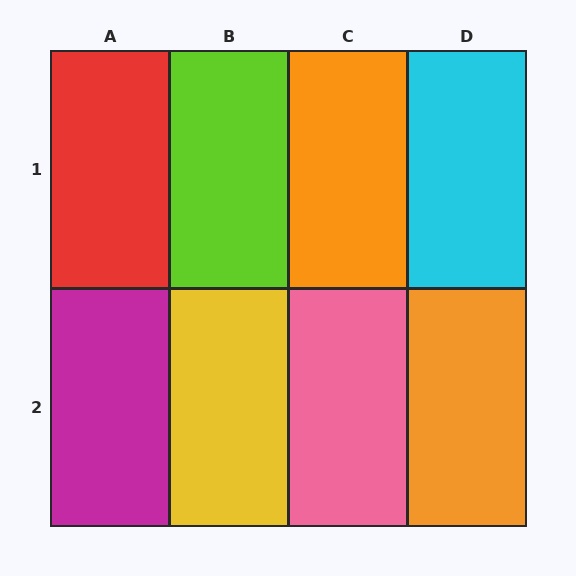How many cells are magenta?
1 cell is magenta.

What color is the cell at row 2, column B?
Yellow.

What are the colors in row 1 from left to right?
Red, lime, orange, cyan.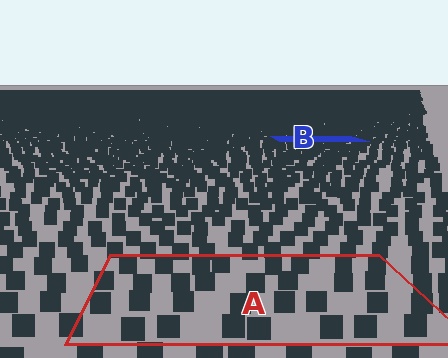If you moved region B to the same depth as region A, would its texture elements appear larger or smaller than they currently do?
They would appear larger. At a closer depth, the same texture elements are projected at a bigger on-screen size.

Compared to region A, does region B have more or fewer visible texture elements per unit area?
Region B has more texture elements per unit area — they are packed more densely because it is farther away.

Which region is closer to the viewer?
Region A is closer. The texture elements there are larger and more spread out.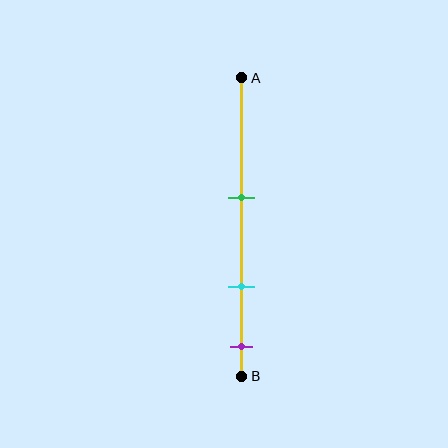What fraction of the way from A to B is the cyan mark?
The cyan mark is approximately 70% (0.7) of the way from A to B.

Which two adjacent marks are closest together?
The cyan and purple marks are the closest adjacent pair.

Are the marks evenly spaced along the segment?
Yes, the marks are approximately evenly spaced.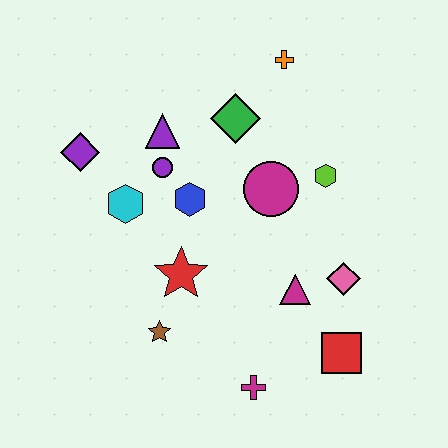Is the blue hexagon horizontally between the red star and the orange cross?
Yes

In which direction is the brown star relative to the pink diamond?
The brown star is to the left of the pink diamond.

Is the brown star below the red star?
Yes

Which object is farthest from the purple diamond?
The red square is farthest from the purple diamond.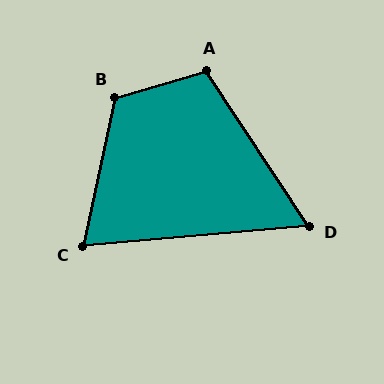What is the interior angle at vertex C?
Approximately 73 degrees (acute).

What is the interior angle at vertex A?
Approximately 107 degrees (obtuse).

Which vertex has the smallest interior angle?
D, at approximately 62 degrees.